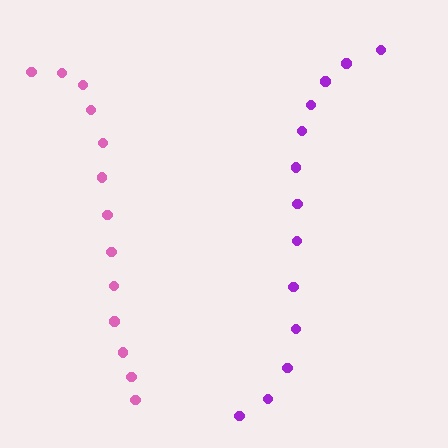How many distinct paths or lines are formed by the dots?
There are 2 distinct paths.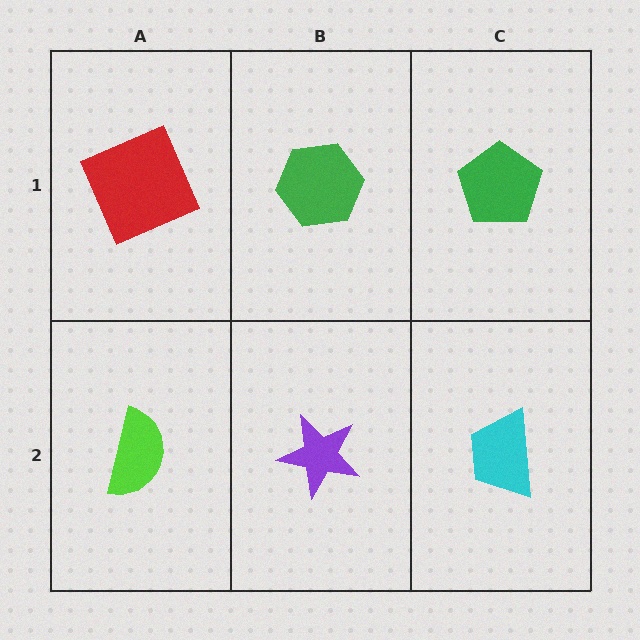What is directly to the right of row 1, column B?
A green pentagon.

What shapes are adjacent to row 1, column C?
A cyan trapezoid (row 2, column C), a green hexagon (row 1, column B).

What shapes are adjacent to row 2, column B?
A green hexagon (row 1, column B), a lime semicircle (row 2, column A), a cyan trapezoid (row 2, column C).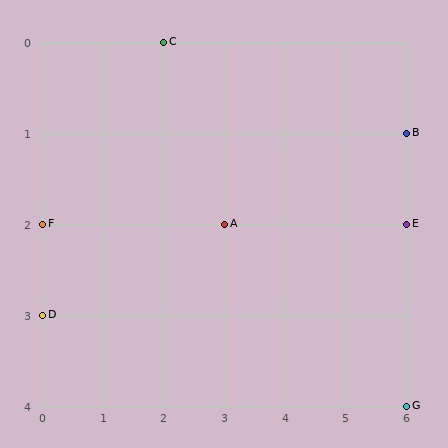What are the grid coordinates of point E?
Point E is at grid coordinates (6, 2).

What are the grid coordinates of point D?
Point D is at grid coordinates (0, 3).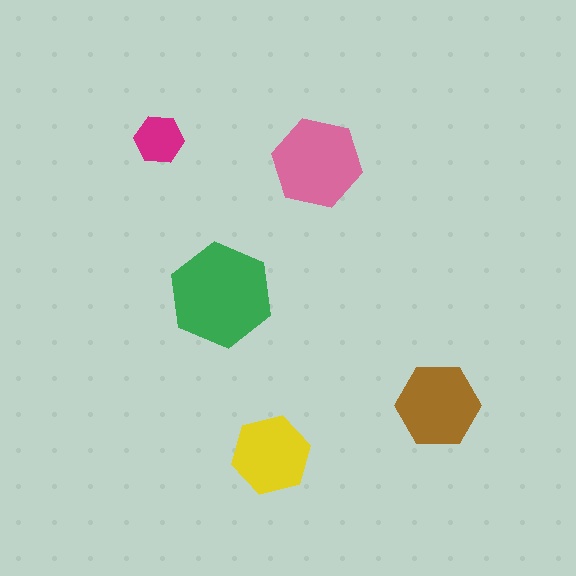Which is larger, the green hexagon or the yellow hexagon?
The green one.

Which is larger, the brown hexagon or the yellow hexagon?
The brown one.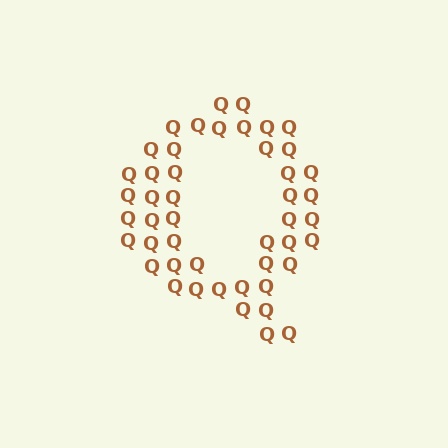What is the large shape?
The large shape is the letter Q.